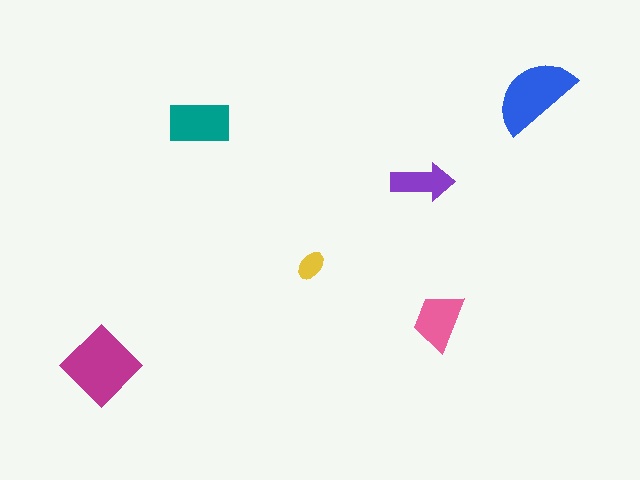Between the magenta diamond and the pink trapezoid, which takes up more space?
The magenta diamond.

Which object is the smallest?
The yellow ellipse.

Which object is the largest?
The magenta diamond.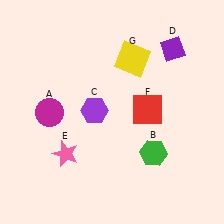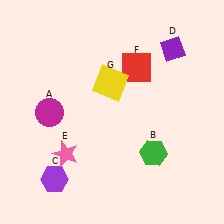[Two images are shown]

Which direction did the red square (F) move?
The red square (F) moved up.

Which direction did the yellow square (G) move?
The yellow square (G) moved down.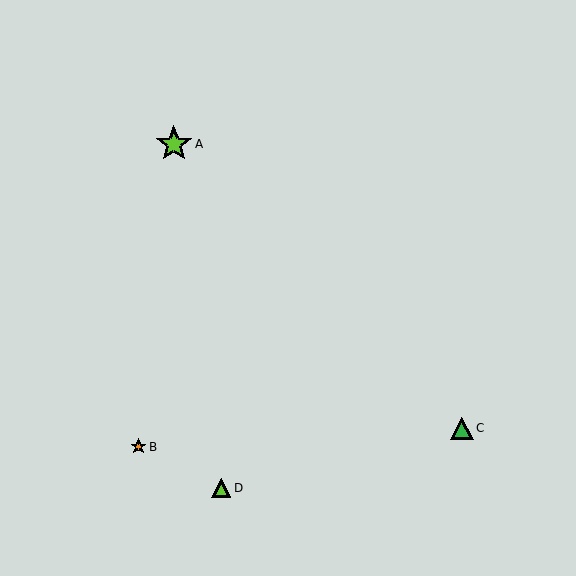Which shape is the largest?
The lime star (labeled A) is the largest.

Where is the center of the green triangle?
The center of the green triangle is at (462, 428).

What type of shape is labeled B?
Shape B is an orange star.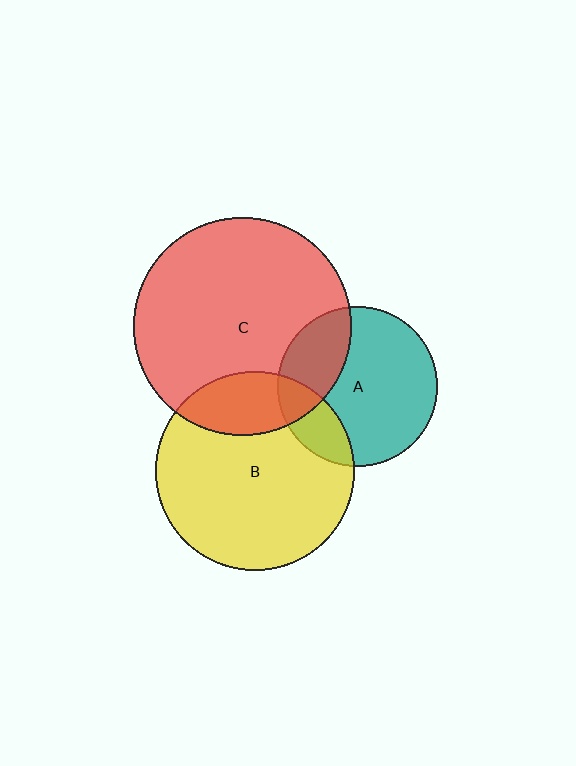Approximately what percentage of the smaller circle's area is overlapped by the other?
Approximately 20%.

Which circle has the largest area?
Circle C (red).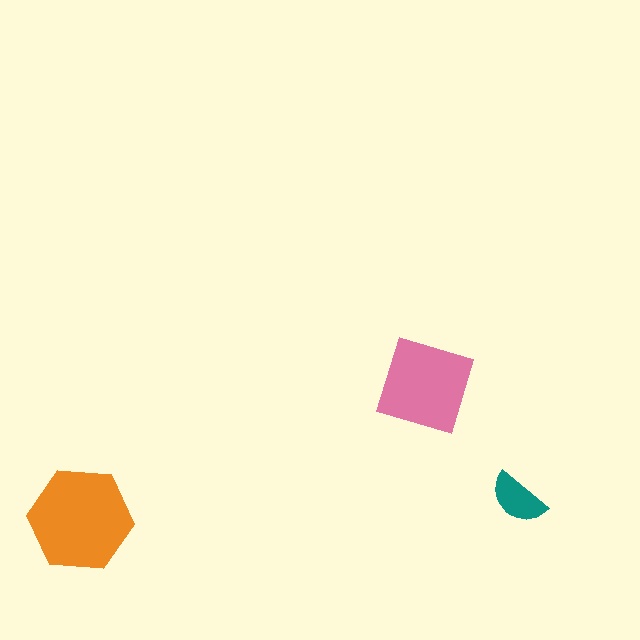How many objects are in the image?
There are 3 objects in the image.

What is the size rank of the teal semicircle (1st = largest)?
3rd.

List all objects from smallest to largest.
The teal semicircle, the pink square, the orange hexagon.